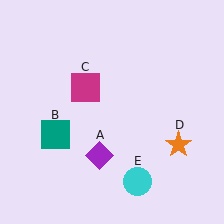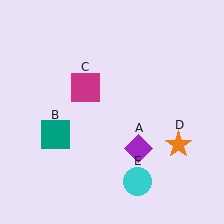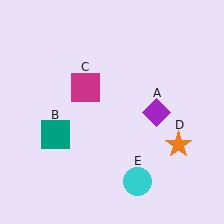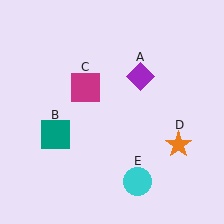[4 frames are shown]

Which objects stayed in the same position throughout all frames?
Teal square (object B) and magenta square (object C) and orange star (object D) and cyan circle (object E) remained stationary.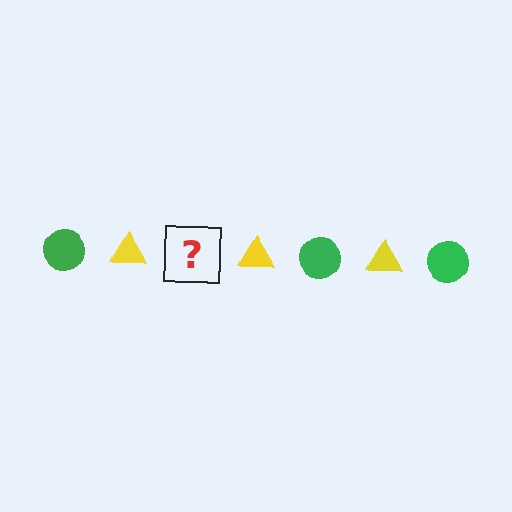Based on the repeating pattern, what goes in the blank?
The blank should be a green circle.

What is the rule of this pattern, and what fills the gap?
The rule is that the pattern alternates between green circle and yellow triangle. The gap should be filled with a green circle.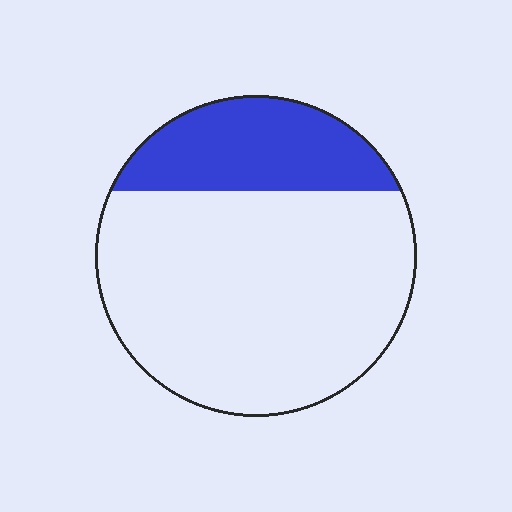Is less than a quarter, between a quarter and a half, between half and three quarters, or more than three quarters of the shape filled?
Between a quarter and a half.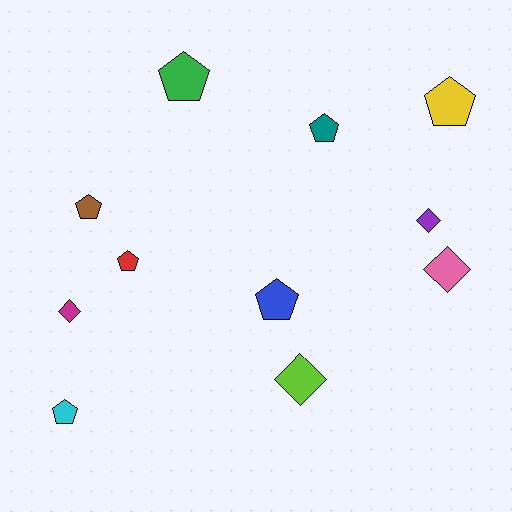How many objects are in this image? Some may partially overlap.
There are 11 objects.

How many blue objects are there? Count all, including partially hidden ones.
There is 1 blue object.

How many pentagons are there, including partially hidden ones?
There are 7 pentagons.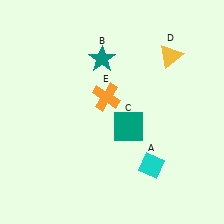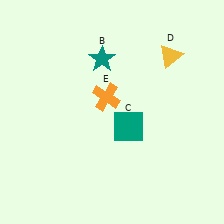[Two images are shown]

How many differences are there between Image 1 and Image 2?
There is 1 difference between the two images.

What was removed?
The cyan diamond (A) was removed in Image 2.